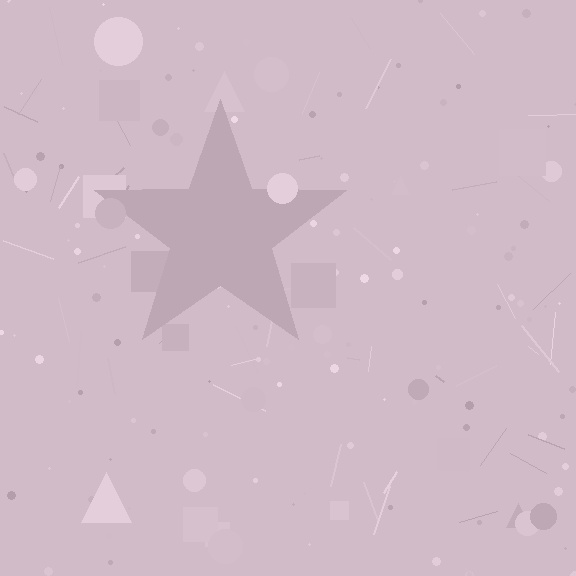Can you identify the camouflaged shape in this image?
The camouflaged shape is a star.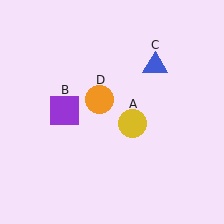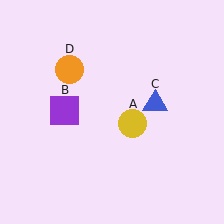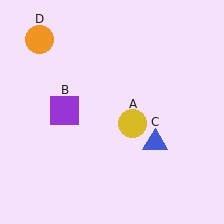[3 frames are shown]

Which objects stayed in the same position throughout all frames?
Yellow circle (object A) and purple square (object B) remained stationary.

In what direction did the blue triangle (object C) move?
The blue triangle (object C) moved down.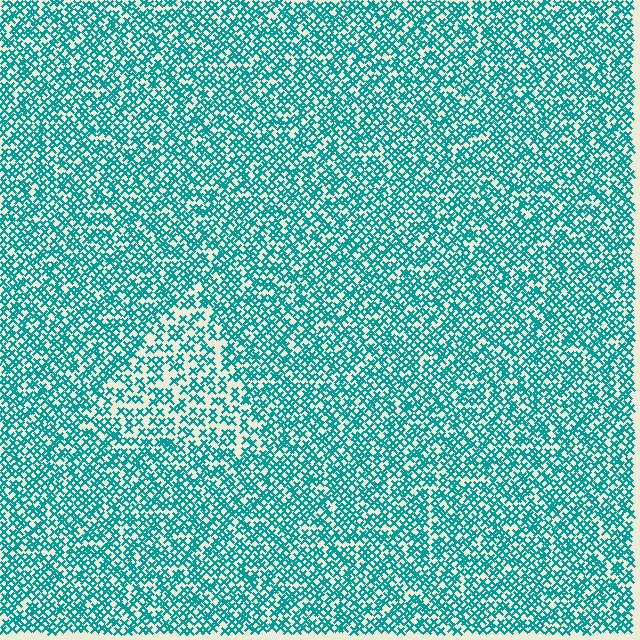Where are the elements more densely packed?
The elements are more densely packed outside the triangle boundary.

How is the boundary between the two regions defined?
The boundary is defined by a change in element density (approximately 1.6x ratio). All elements are the same color, size, and shape.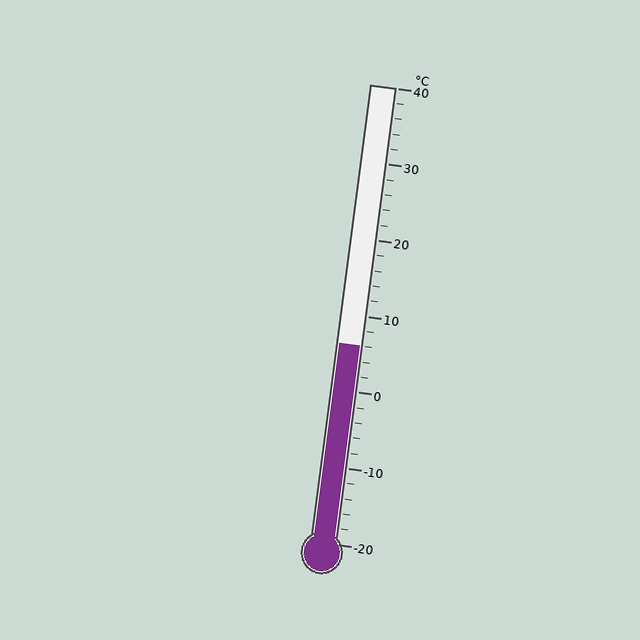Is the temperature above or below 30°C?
The temperature is below 30°C.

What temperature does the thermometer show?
The thermometer shows approximately 6°C.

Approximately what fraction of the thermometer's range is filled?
The thermometer is filled to approximately 45% of its range.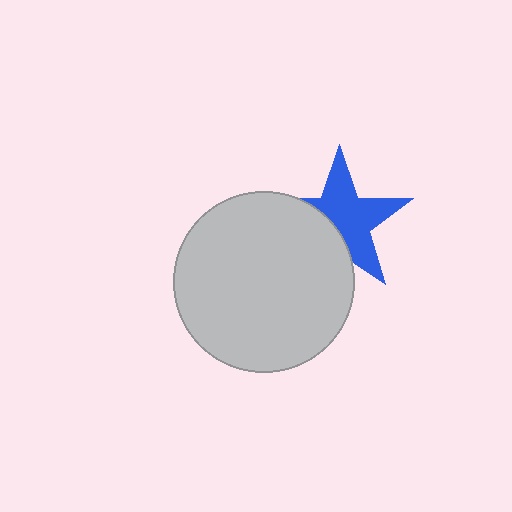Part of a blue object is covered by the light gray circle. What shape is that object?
It is a star.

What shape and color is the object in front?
The object in front is a light gray circle.